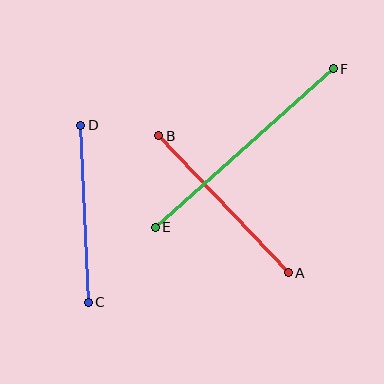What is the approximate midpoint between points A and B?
The midpoint is at approximately (223, 204) pixels.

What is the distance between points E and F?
The distance is approximately 238 pixels.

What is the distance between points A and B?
The distance is approximately 188 pixels.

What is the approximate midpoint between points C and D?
The midpoint is at approximately (85, 214) pixels.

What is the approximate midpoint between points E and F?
The midpoint is at approximately (244, 148) pixels.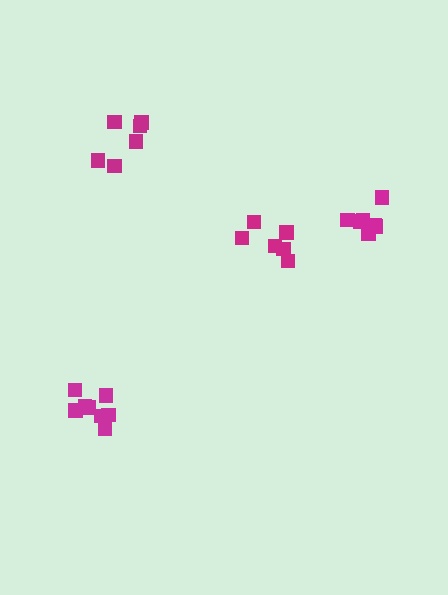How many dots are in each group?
Group 1: 6 dots, Group 2: 7 dots, Group 3: 8 dots, Group 4: 6 dots (27 total).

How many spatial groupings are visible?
There are 4 spatial groupings.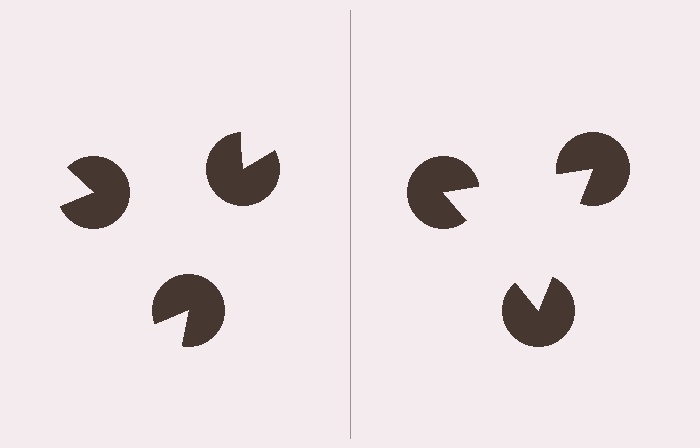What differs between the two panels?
The pac-man discs are positioned identically on both sides; only the wedge orientations differ. On the right they align to a triangle; on the left they are misaligned.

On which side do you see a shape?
An illusory triangle appears on the right side. On the left side the wedge cuts are rotated, so no coherent shape forms.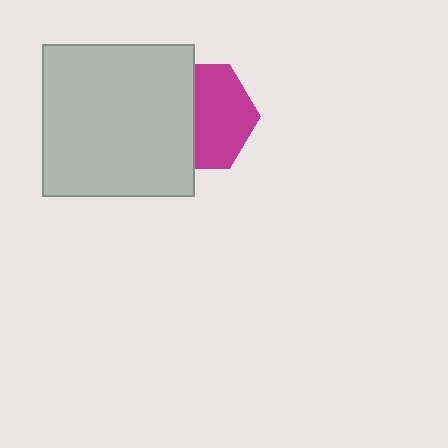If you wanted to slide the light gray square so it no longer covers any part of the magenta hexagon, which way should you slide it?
Slide it left — that is the most direct way to separate the two shapes.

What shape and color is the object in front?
The object in front is a light gray square.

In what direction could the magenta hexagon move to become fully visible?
The magenta hexagon could move right. That would shift it out from behind the light gray square entirely.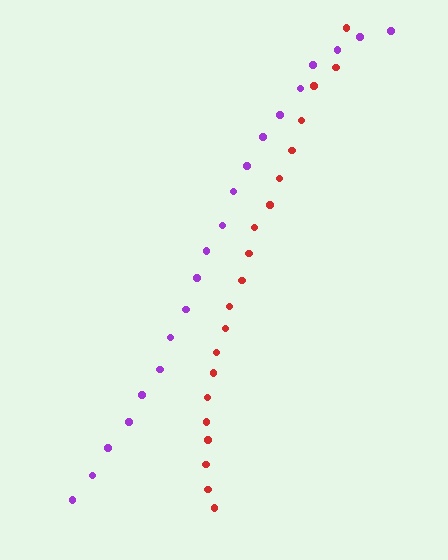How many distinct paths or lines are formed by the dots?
There are 2 distinct paths.